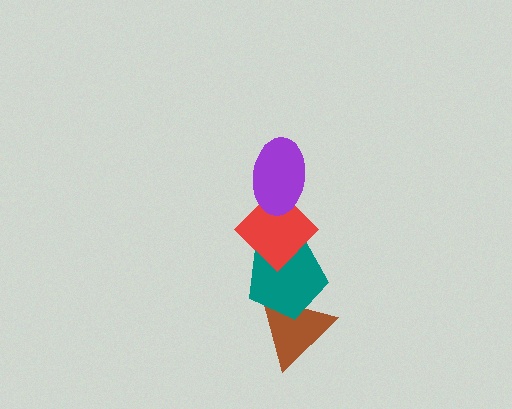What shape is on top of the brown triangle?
The teal pentagon is on top of the brown triangle.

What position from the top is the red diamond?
The red diamond is 2nd from the top.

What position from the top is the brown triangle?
The brown triangle is 4th from the top.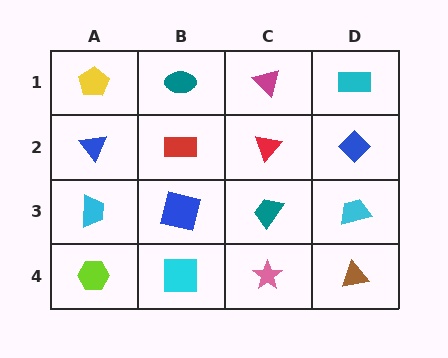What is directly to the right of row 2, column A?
A red rectangle.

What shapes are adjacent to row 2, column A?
A yellow pentagon (row 1, column A), a cyan trapezoid (row 3, column A), a red rectangle (row 2, column B).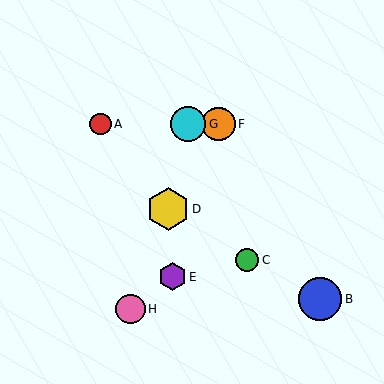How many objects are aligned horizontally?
3 objects (A, F, G) are aligned horizontally.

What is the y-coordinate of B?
Object B is at y≈299.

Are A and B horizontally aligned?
No, A is at y≈124 and B is at y≈299.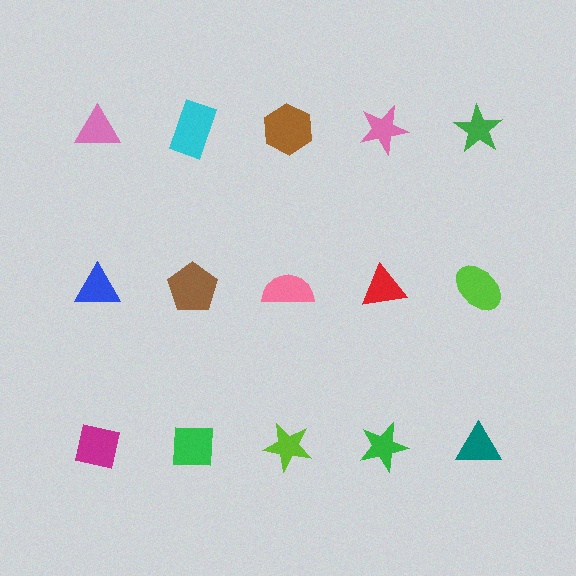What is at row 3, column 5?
A teal triangle.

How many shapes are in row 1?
5 shapes.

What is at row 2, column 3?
A pink semicircle.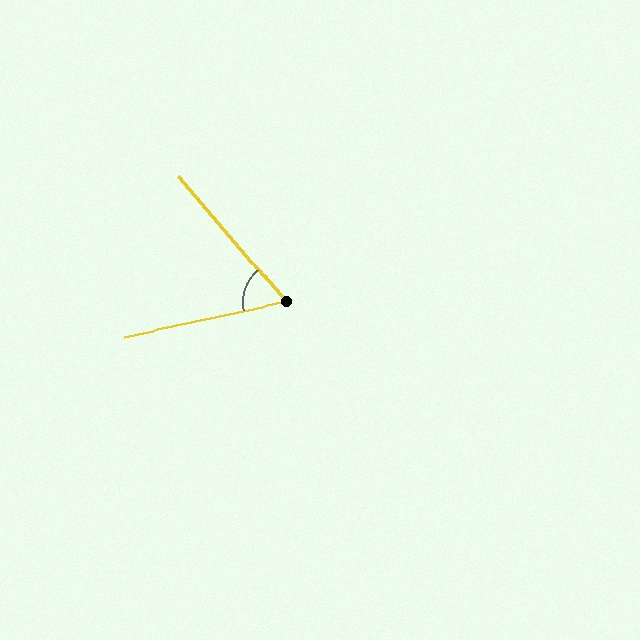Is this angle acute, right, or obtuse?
It is acute.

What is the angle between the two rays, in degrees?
Approximately 62 degrees.